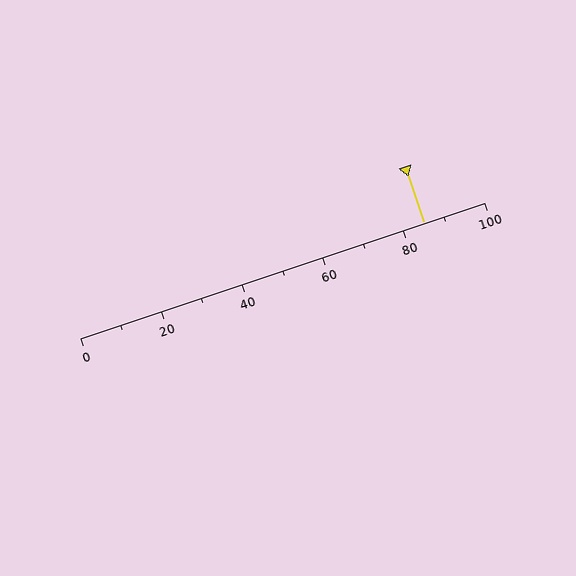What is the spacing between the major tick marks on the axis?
The major ticks are spaced 20 apart.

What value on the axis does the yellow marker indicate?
The marker indicates approximately 85.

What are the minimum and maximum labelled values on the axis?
The axis runs from 0 to 100.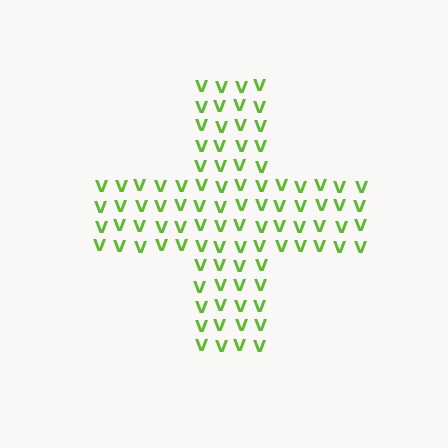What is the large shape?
The large shape is a cross.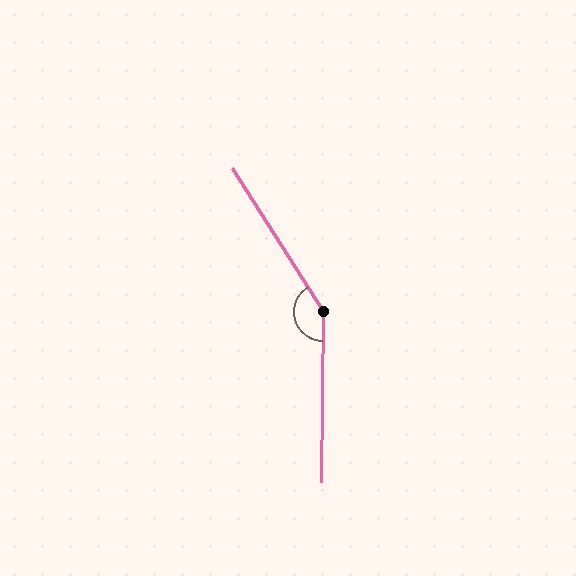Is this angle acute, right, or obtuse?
It is obtuse.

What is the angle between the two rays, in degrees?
Approximately 147 degrees.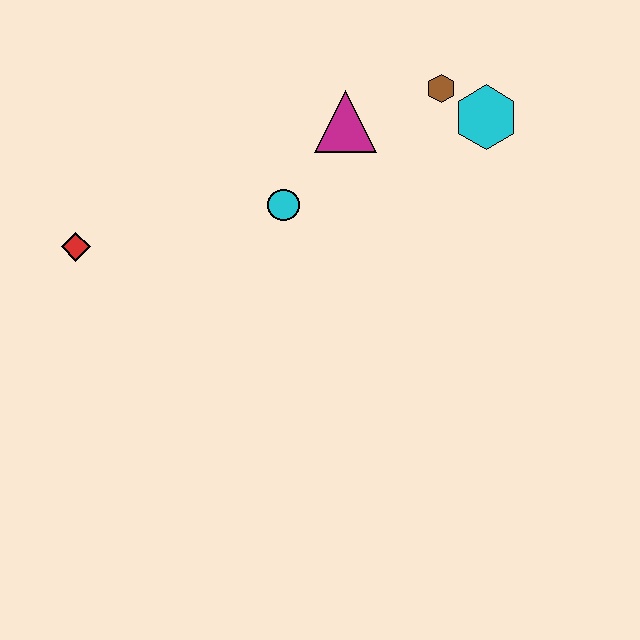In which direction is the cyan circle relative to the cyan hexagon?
The cyan circle is to the left of the cyan hexagon.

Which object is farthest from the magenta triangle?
The red diamond is farthest from the magenta triangle.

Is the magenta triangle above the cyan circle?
Yes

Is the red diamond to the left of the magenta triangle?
Yes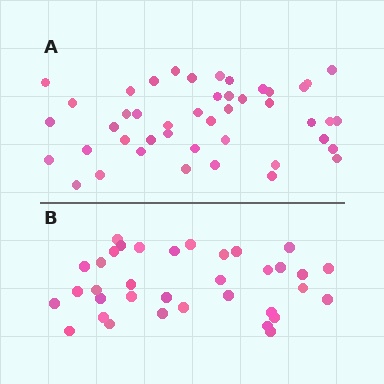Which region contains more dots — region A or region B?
Region A (the top region) has more dots.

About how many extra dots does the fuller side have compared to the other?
Region A has roughly 10 or so more dots than region B.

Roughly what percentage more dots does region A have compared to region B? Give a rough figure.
About 30% more.